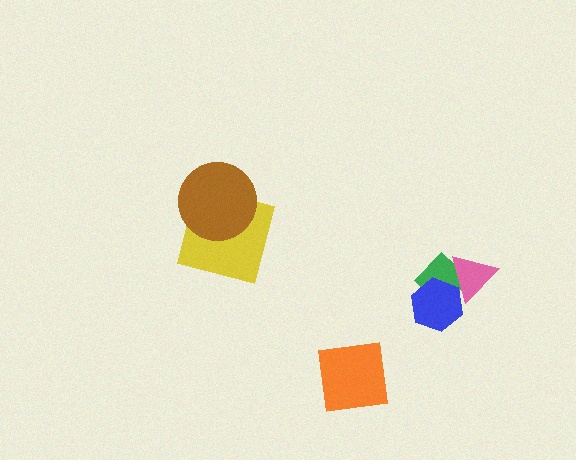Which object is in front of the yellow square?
The brown circle is in front of the yellow square.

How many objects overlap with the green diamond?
2 objects overlap with the green diamond.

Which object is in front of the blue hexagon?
The pink triangle is in front of the blue hexagon.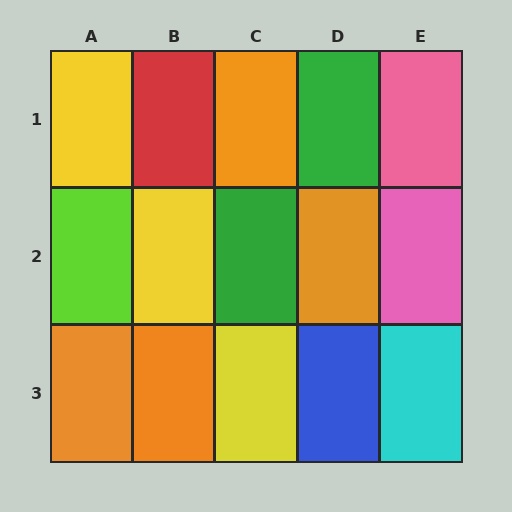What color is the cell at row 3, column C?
Yellow.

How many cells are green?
2 cells are green.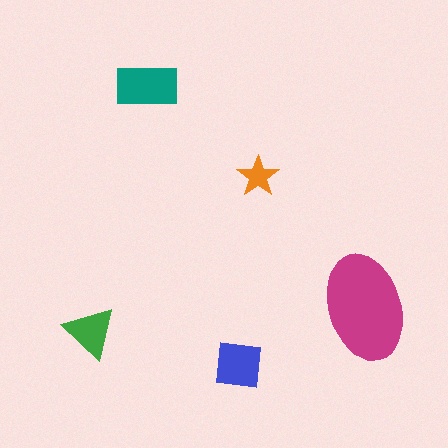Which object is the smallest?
The orange star.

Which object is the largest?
The magenta ellipse.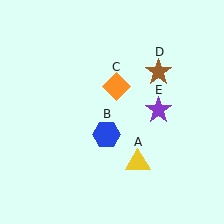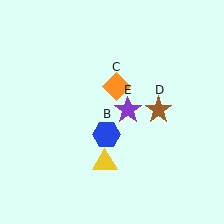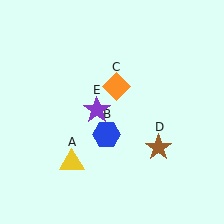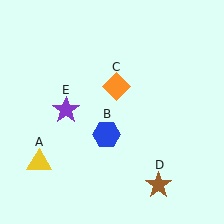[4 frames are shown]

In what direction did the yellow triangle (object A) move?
The yellow triangle (object A) moved left.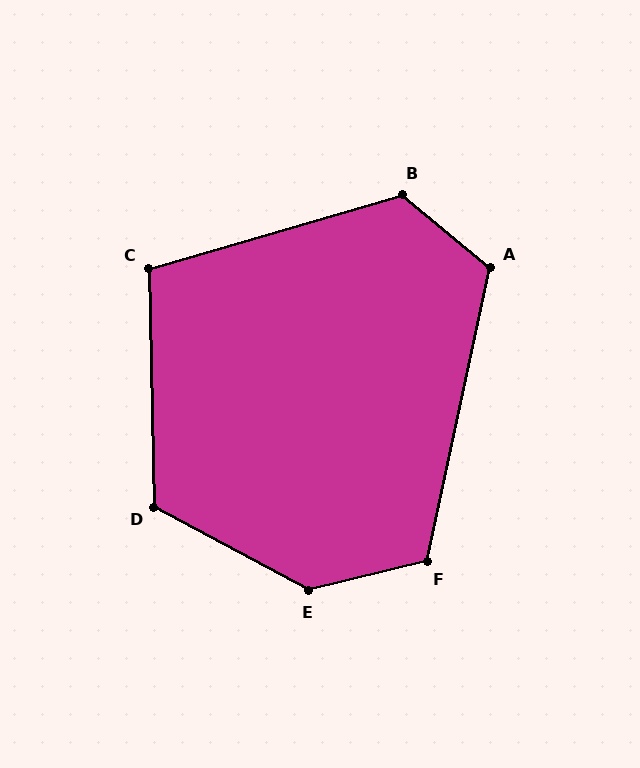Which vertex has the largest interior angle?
E, at approximately 138 degrees.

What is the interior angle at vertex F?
Approximately 116 degrees (obtuse).